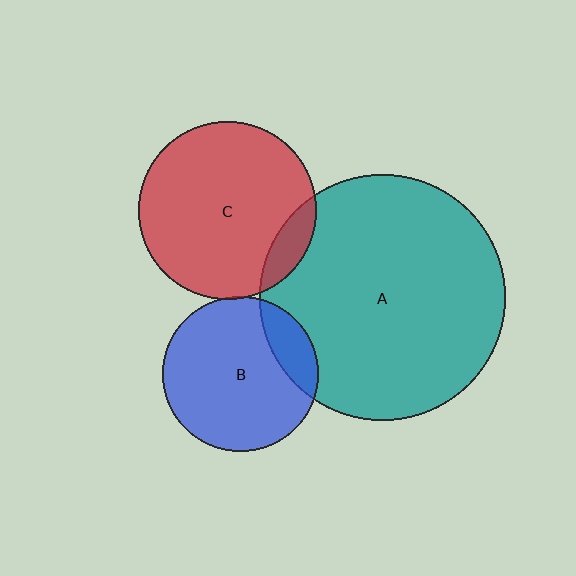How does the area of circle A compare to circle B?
Approximately 2.5 times.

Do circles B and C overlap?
Yes.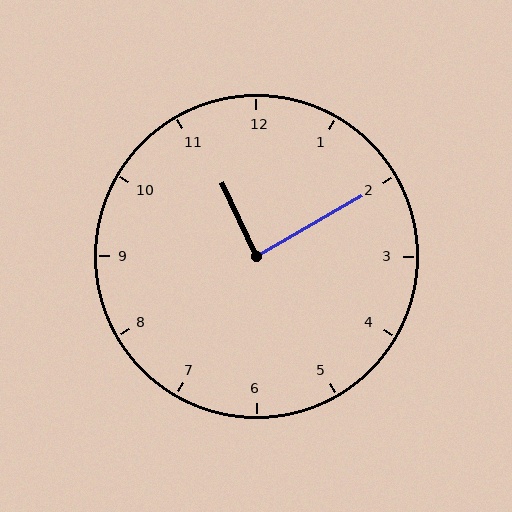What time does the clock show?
11:10.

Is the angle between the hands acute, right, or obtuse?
It is right.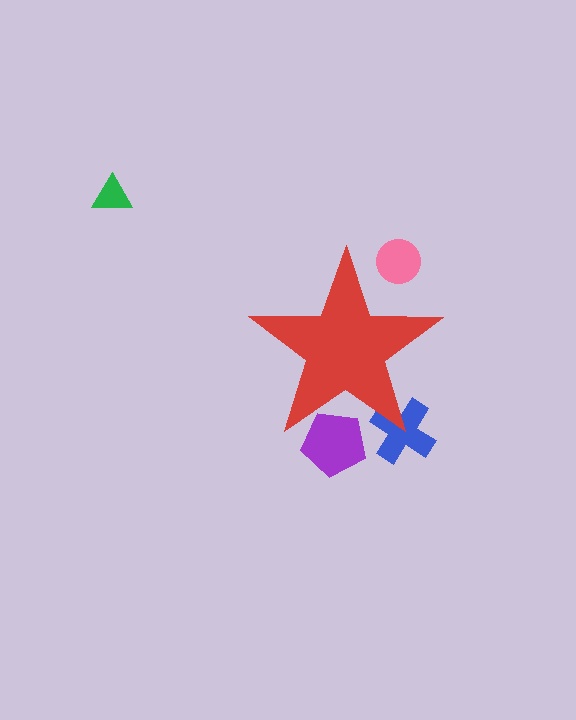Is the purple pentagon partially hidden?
Yes, the purple pentagon is partially hidden behind the red star.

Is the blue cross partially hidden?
Yes, the blue cross is partially hidden behind the red star.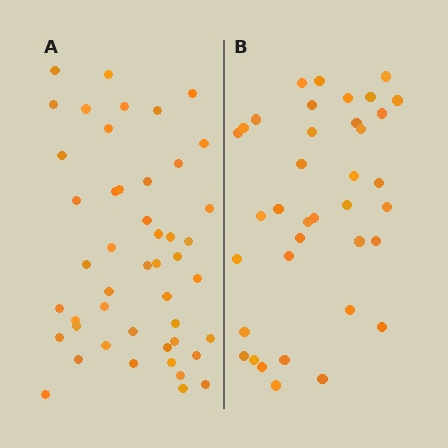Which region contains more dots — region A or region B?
Region A (the left region) has more dots.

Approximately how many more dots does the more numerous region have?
Region A has roughly 10 or so more dots than region B.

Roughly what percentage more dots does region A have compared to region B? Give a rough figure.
About 25% more.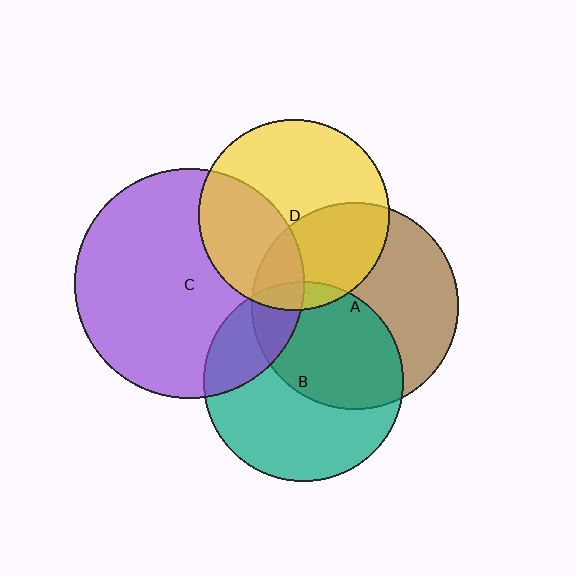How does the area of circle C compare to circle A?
Approximately 1.2 times.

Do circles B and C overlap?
Yes.